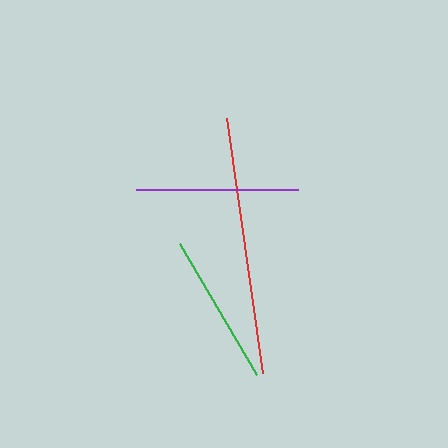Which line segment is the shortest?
The green line is the shortest at approximately 153 pixels.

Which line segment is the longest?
The red line is the longest at approximately 257 pixels.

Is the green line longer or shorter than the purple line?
The purple line is longer than the green line.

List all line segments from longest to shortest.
From longest to shortest: red, purple, green.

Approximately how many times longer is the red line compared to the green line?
The red line is approximately 1.7 times the length of the green line.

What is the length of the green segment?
The green segment is approximately 153 pixels long.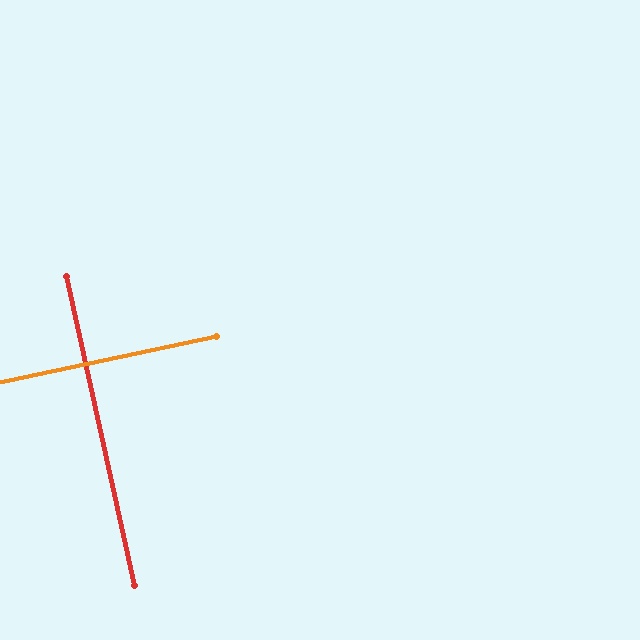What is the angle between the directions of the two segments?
Approximately 89 degrees.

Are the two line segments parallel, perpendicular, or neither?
Perpendicular — they meet at approximately 89°.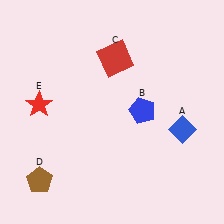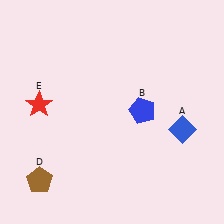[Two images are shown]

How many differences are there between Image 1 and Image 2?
There is 1 difference between the two images.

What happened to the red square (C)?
The red square (C) was removed in Image 2. It was in the top-right area of Image 1.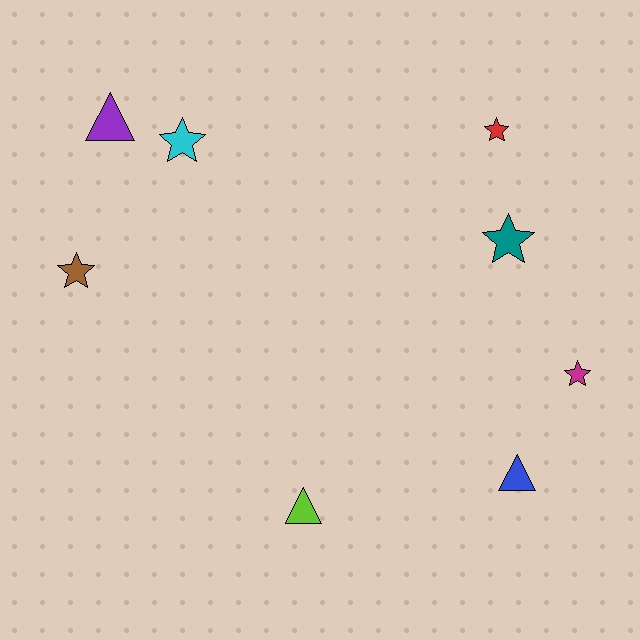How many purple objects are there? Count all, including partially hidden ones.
There is 1 purple object.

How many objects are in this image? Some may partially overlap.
There are 8 objects.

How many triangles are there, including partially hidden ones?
There are 3 triangles.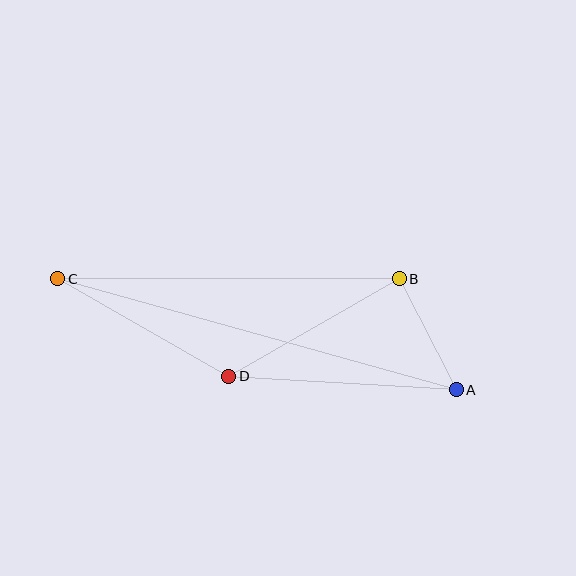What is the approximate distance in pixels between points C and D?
The distance between C and D is approximately 197 pixels.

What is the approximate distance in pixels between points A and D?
The distance between A and D is approximately 228 pixels.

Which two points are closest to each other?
Points A and B are closest to each other.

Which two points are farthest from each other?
Points A and C are farthest from each other.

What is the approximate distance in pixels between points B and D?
The distance between B and D is approximately 196 pixels.